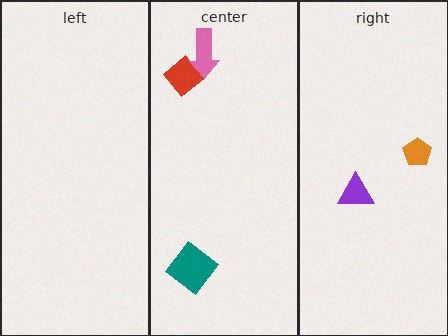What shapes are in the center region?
The teal diamond, the red diamond, the pink arrow.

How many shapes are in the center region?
3.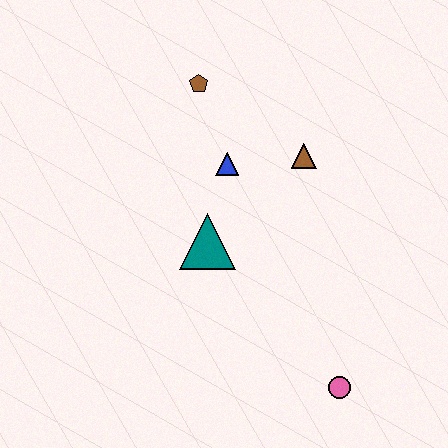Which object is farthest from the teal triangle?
The pink circle is farthest from the teal triangle.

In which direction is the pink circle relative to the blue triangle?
The pink circle is below the blue triangle.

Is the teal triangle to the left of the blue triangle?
Yes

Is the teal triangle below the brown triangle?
Yes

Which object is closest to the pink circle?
The teal triangle is closest to the pink circle.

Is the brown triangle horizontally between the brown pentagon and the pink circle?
Yes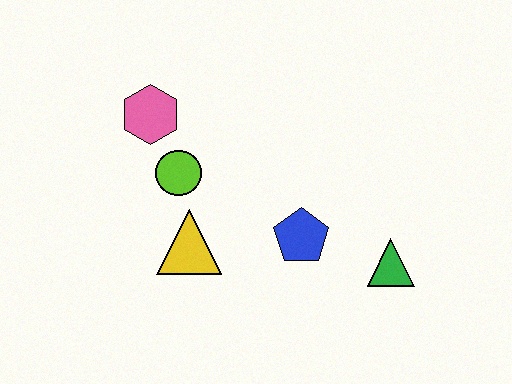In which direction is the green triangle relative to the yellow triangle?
The green triangle is to the right of the yellow triangle.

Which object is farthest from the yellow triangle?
The green triangle is farthest from the yellow triangle.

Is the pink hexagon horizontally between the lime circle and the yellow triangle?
No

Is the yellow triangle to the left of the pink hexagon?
No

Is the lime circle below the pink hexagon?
Yes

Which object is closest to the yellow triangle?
The lime circle is closest to the yellow triangle.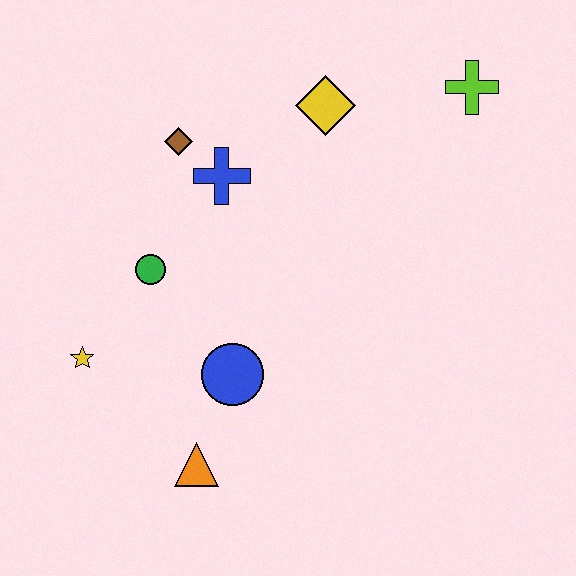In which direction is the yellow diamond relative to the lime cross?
The yellow diamond is to the left of the lime cross.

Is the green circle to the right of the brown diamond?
No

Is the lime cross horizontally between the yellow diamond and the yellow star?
No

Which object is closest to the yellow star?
The green circle is closest to the yellow star.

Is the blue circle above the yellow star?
No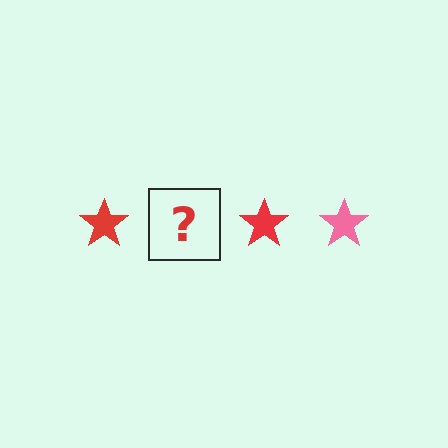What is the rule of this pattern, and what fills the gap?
The rule is that the pattern cycles through red, pink stars. The gap should be filled with a pink star.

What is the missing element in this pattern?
The missing element is a pink star.